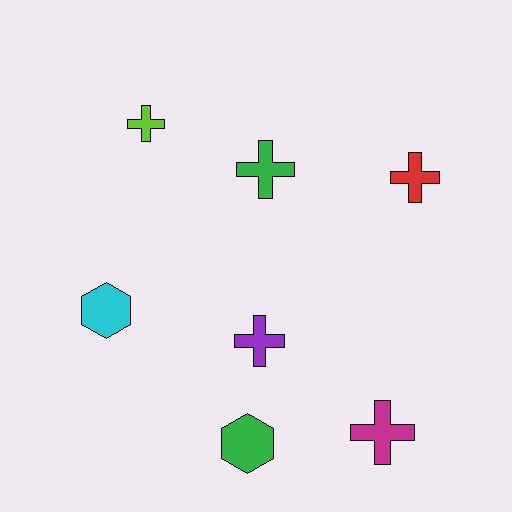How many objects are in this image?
There are 7 objects.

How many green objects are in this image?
There are 2 green objects.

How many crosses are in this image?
There are 5 crosses.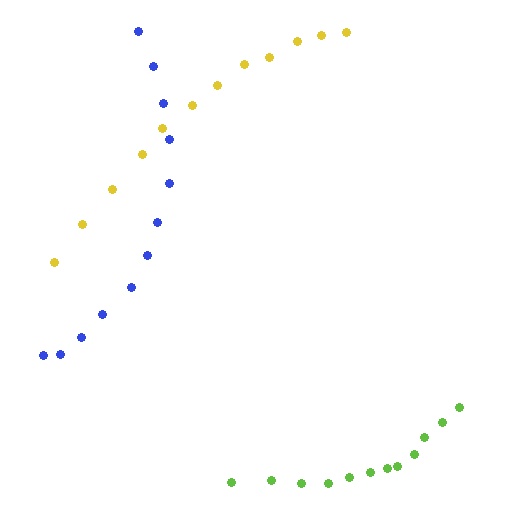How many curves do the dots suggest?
There are 3 distinct paths.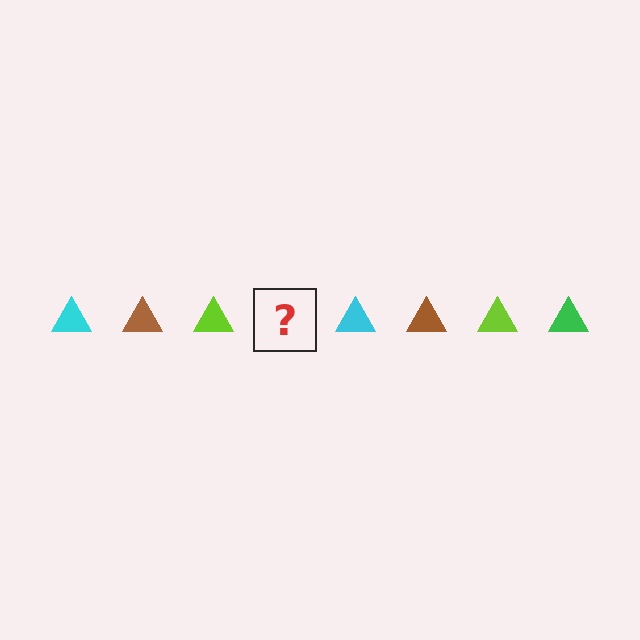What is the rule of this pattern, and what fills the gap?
The rule is that the pattern cycles through cyan, brown, lime, green triangles. The gap should be filled with a green triangle.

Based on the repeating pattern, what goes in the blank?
The blank should be a green triangle.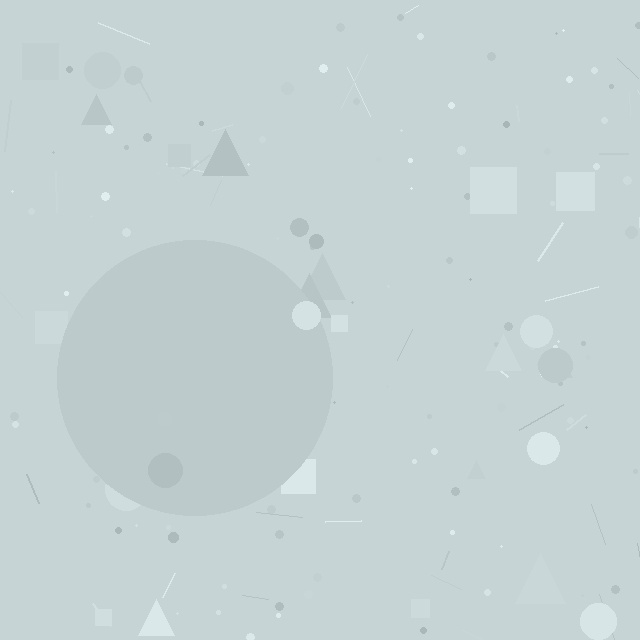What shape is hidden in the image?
A circle is hidden in the image.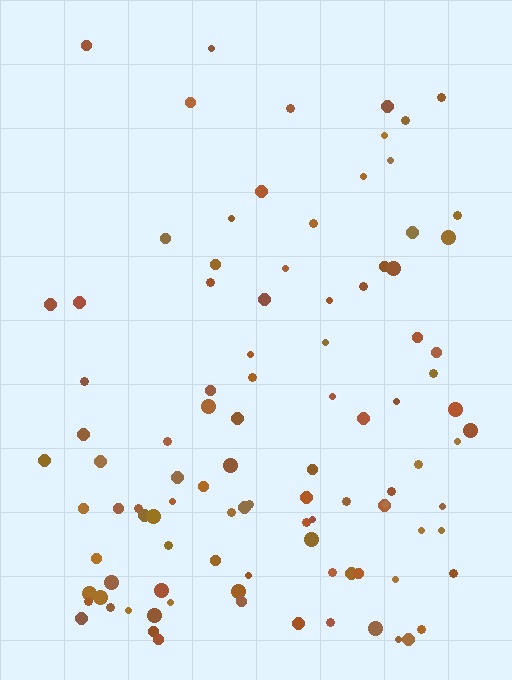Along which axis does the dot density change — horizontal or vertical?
Vertical.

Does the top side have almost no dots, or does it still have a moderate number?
Still a moderate number, just noticeably fewer than the bottom.